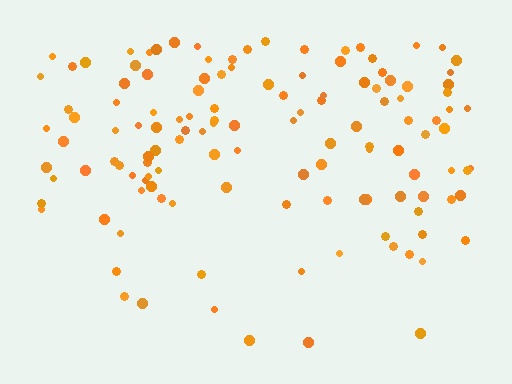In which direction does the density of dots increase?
From bottom to top, with the top side densest.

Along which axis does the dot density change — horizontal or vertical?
Vertical.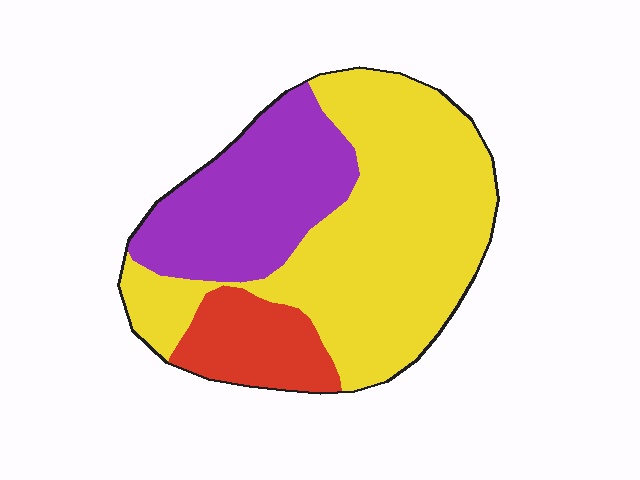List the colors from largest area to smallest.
From largest to smallest: yellow, purple, red.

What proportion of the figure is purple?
Purple takes up between a sixth and a third of the figure.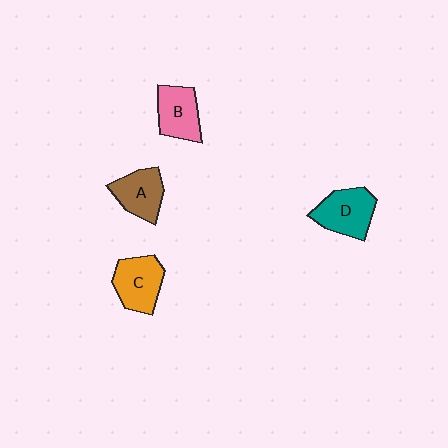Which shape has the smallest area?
Shape A (brown).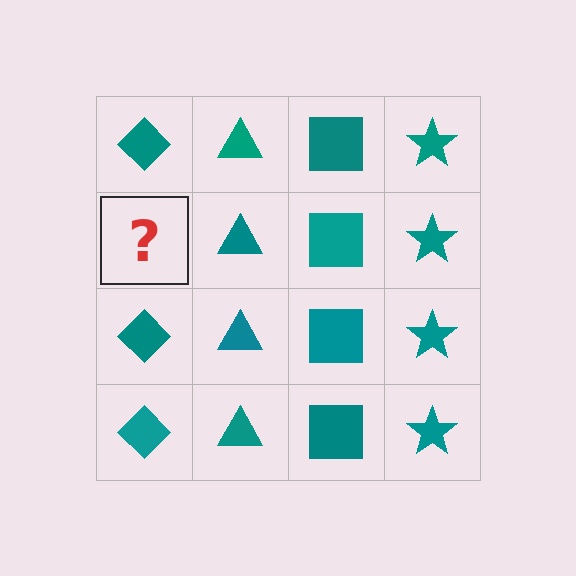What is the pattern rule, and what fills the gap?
The rule is that each column has a consistent shape. The gap should be filled with a teal diamond.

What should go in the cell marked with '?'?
The missing cell should contain a teal diamond.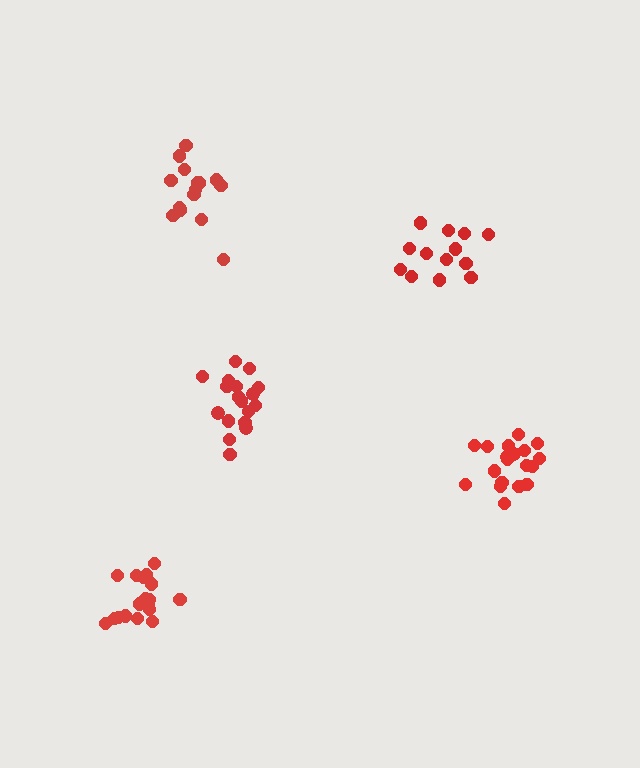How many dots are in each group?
Group 1: 18 dots, Group 2: 15 dots, Group 3: 18 dots, Group 4: 13 dots, Group 5: 19 dots (83 total).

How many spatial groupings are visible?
There are 5 spatial groupings.